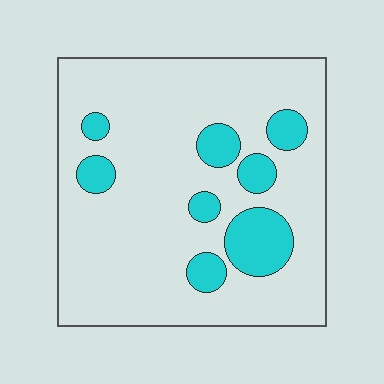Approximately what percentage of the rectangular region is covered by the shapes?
Approximately 15%.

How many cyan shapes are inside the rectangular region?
8.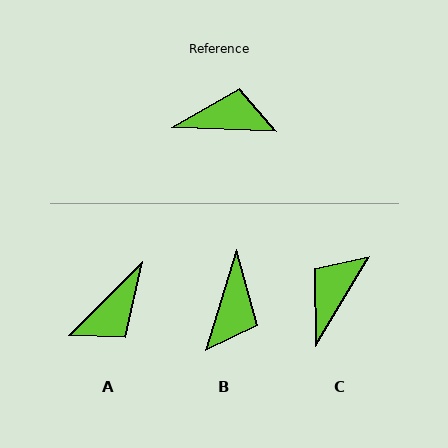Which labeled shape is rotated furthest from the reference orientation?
A, about 133 degrees away.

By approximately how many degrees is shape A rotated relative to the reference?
Approximately 133 degrees clockwise.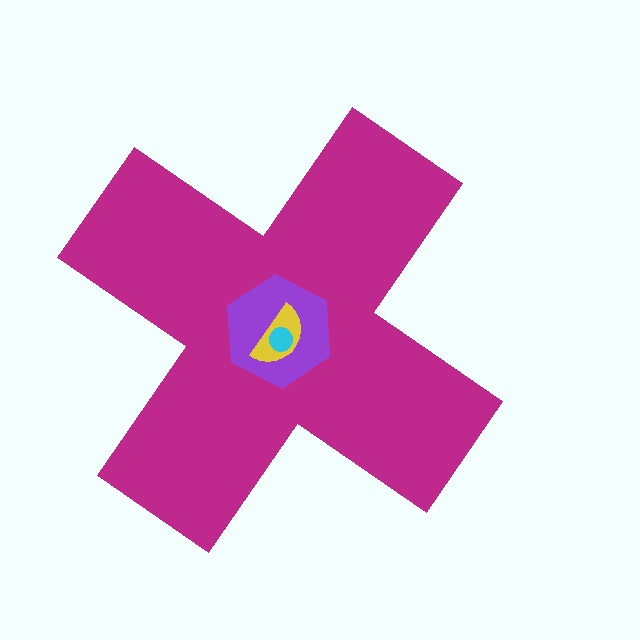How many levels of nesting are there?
4.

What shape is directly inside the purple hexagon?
The yellow semicircle.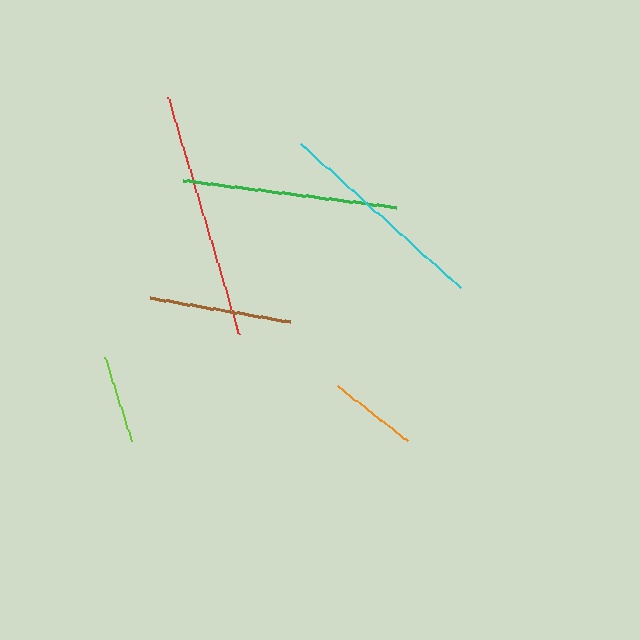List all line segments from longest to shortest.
From longest to shortest: red, cyan, green, brown, orange, lime.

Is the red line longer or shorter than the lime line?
The red line is longer than the lime line.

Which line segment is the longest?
The red line is the longest at approximately 247 pixels.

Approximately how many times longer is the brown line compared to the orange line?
The brown line is approximately 1.6 times the length of the orange line.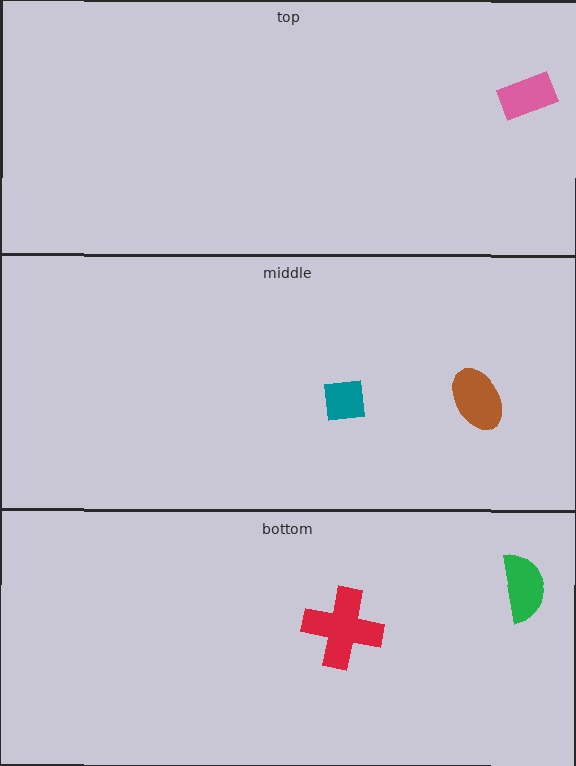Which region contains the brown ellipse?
The middle region.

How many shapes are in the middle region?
2.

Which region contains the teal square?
The middle region.